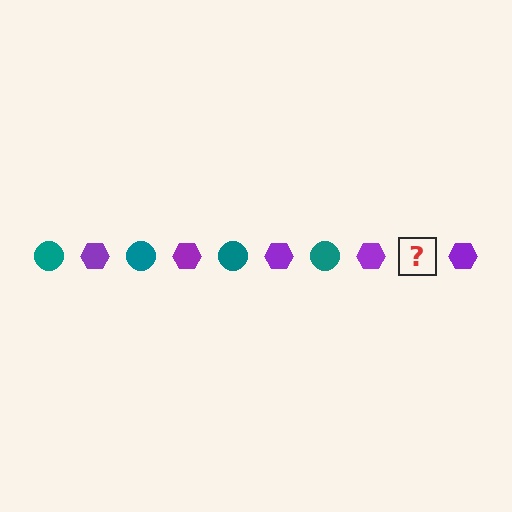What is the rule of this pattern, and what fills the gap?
The rule is that the pattern alternates between teal circle and purple hexagon. The gap should be filled with a teal circle.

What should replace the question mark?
The question mark should be replaced with a teal circle.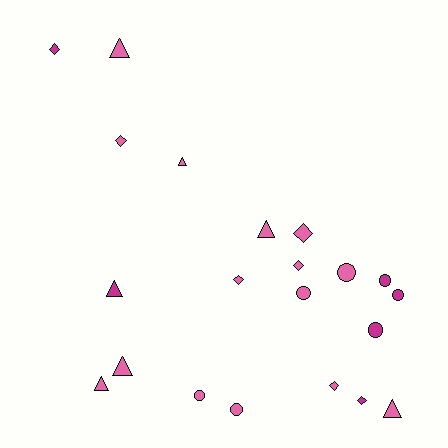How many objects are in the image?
There are 21 objects.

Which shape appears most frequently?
Triangle, with 7 objects.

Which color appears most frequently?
Pink, with 15 objects.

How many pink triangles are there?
There are 6 pink triangles.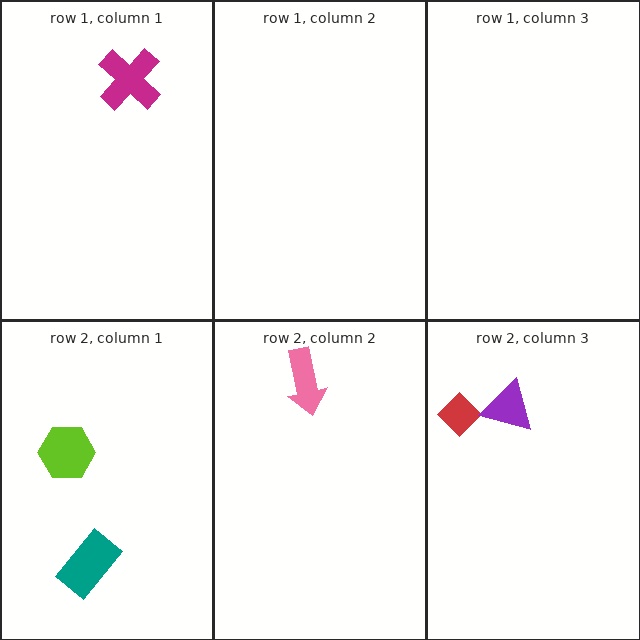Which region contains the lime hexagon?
The row 2, column 1 region.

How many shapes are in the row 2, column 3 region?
2.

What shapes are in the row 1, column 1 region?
The magenta cross.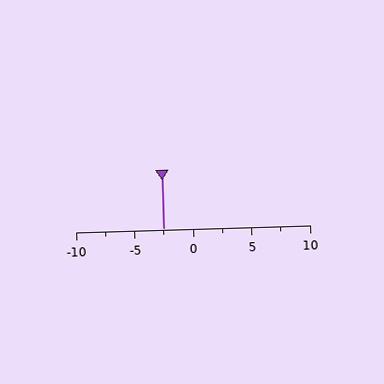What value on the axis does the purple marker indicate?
The marker indicates approximately -2.5.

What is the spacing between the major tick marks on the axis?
The major ticks are spaced 5 apart.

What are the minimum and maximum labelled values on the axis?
The axis runs from -10 to 10.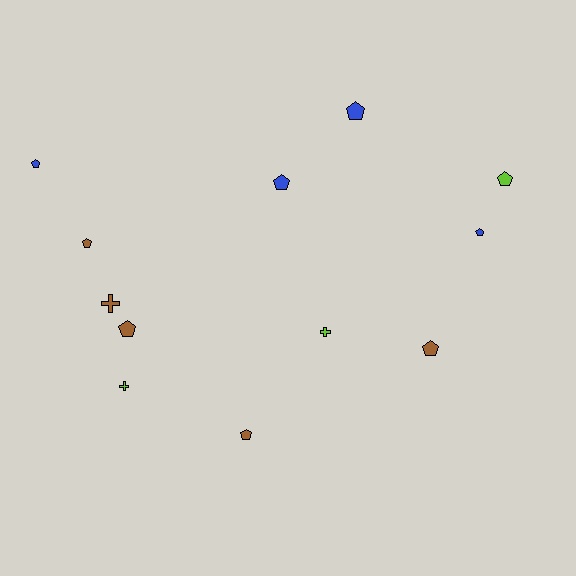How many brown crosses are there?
There is 1 brown cross.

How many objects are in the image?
There are 12 objects.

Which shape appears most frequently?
Pentagon, with 9 objects.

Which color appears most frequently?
Brown, with 5 objects.